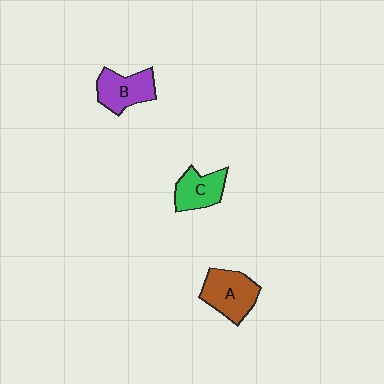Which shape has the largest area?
Shape A (brown).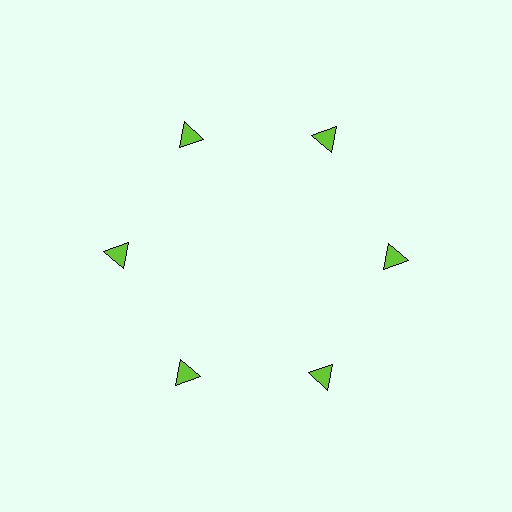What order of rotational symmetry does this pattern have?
This pattern has 6-fold rotational symmetry.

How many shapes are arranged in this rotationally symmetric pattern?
There are 6 shapes, arranged in 6 groups of 1.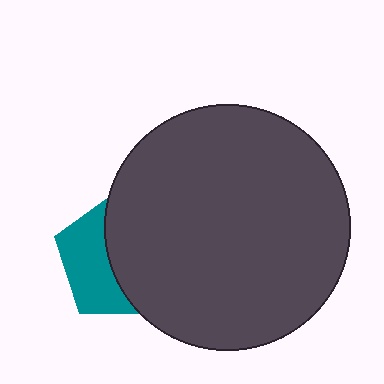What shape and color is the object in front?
The object in front is a dark gray circle.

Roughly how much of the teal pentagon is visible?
A small part of it is visible (roughly 42%).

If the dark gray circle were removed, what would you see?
You would see the complete teal pentagon.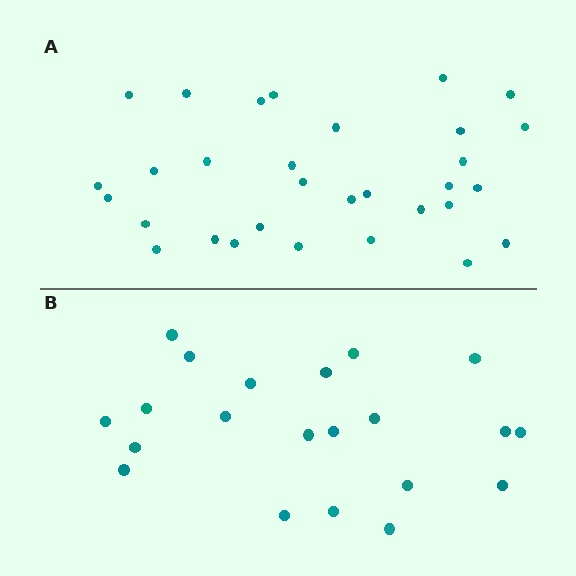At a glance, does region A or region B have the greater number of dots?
Region A (the top region) has more dots.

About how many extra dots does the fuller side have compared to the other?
Region A has roughly 10 or so more dots than region B.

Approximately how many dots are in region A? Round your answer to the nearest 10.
About 30 dots. (The exact count is 31, which rounds to 30.)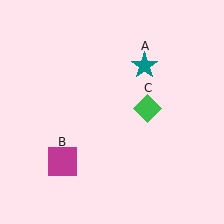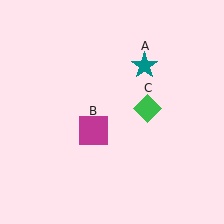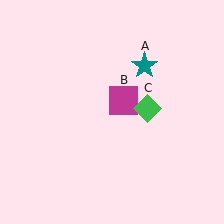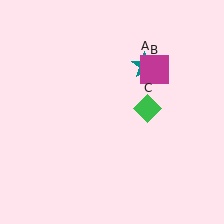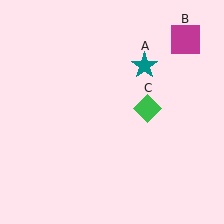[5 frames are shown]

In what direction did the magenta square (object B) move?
The magenta square (object B) moved up and to the right.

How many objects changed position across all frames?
1 object changed position: magenta square (object B).